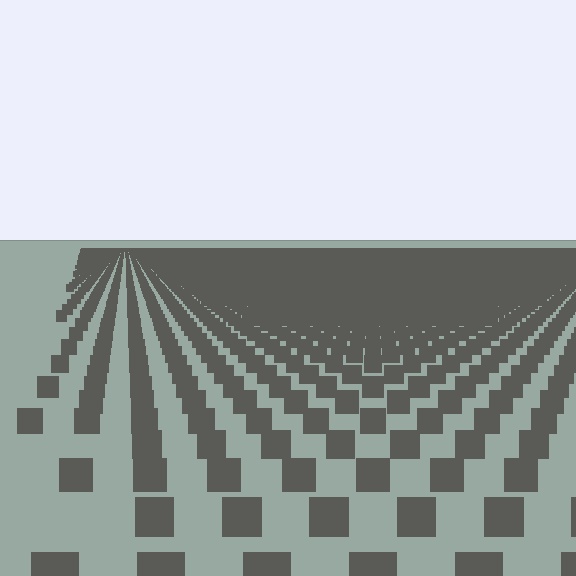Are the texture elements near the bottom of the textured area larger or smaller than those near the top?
Larger. Near the bottom, elements are closer to the viewer and appear at a bigger on-screen size.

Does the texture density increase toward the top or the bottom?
Density increases toward the top.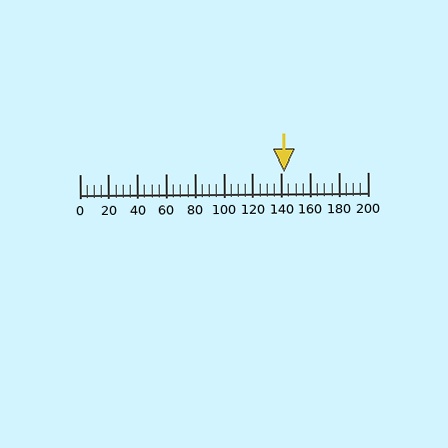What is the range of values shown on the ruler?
The ruler shows values from 0 to 200.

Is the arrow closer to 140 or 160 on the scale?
The arrow is closer to 140.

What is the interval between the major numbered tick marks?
The major tick marks are spaced 20 units apart.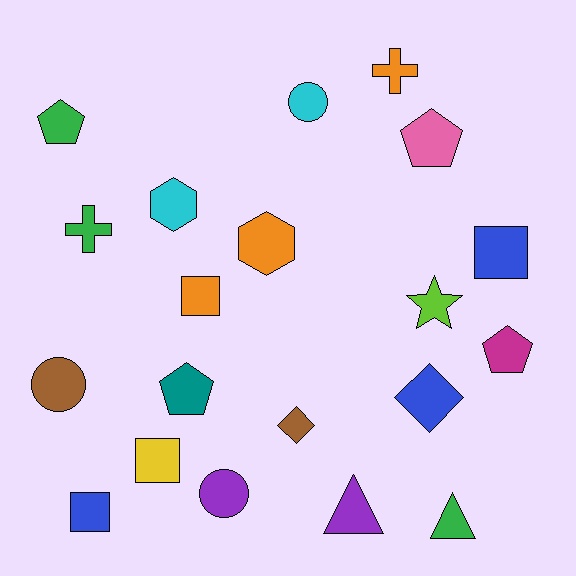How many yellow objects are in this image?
There is 1 yellow object.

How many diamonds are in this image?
There are 2 diamonds.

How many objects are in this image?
There are 20 objects.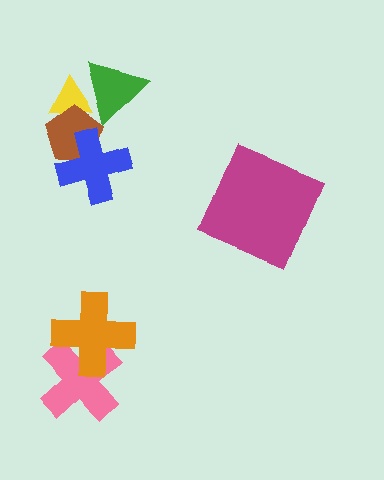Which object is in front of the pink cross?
The orange cross is in front of the pink cross.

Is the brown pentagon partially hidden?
Yes, it is partially covered by another shape.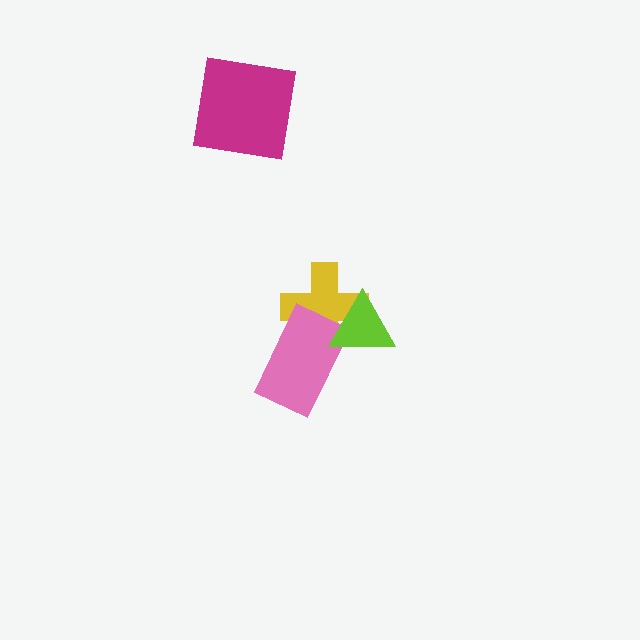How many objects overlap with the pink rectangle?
2 objects overlap with the pink rectangle.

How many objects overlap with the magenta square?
0 objects overlap with the magenta square.